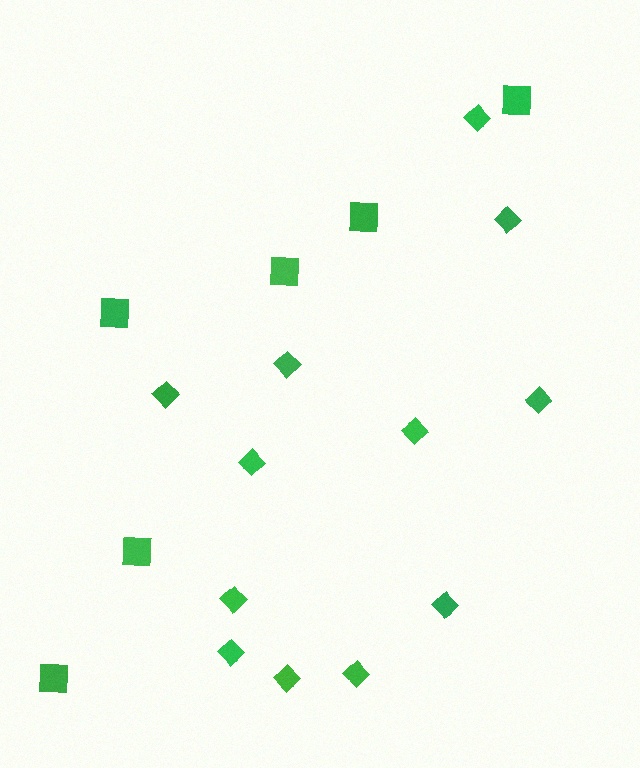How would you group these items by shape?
There are 2 groups: one group of diamonds (12) and one group of squares (6).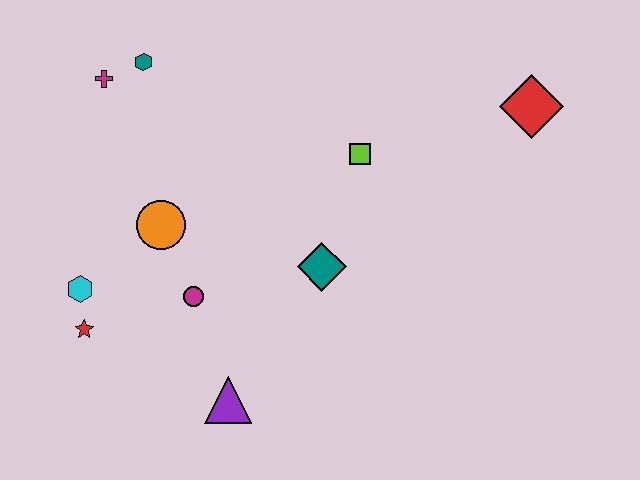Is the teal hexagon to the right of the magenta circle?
No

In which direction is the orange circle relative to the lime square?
The orange circle is to the left of the lime square.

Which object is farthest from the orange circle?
The red diamond is farthest from the orange circle.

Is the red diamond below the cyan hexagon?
No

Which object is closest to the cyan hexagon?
The red star is closest to the cyan hexagon.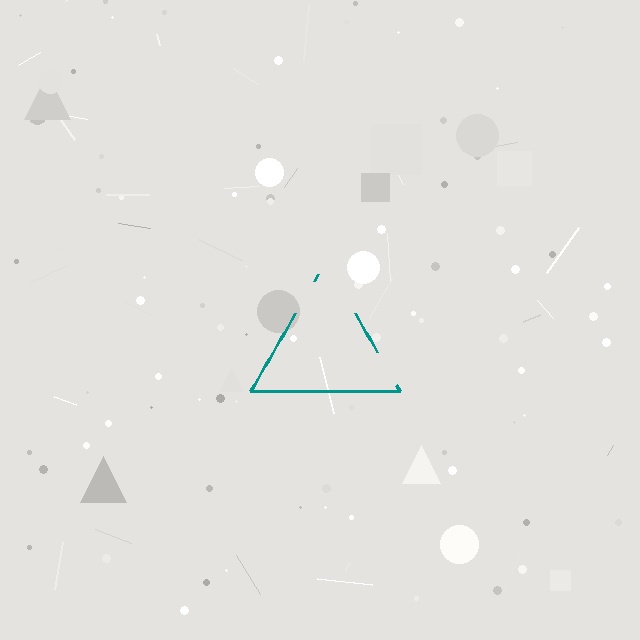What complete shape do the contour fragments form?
The contour fragments form a triangle.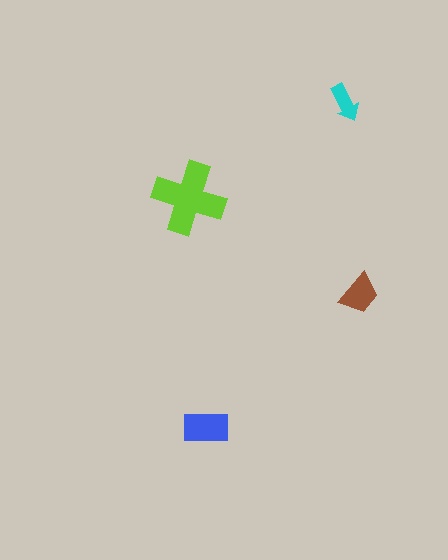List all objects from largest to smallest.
The lime cross, the blue rectangle, the brown trapezoid, the cyan arrow.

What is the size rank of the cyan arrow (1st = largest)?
4th.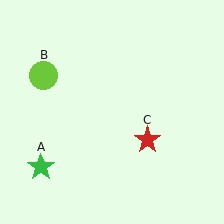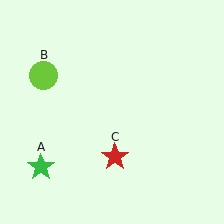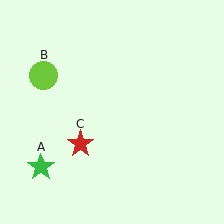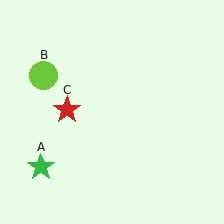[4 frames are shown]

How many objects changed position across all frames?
1 object changed position: red star (object C).